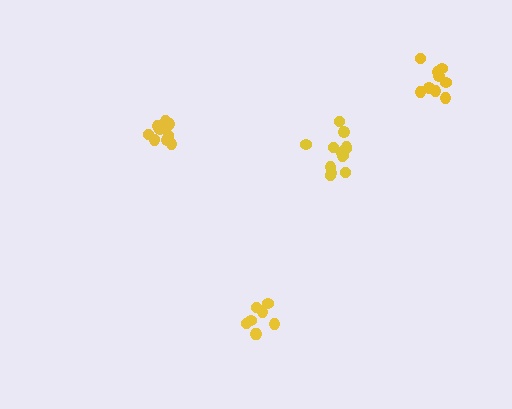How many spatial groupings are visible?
There are 4 spatial groupings.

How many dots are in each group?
Group 1: 8 dots, Group 2: 11 dots, Group 3: 9 dots, Group 4: 13 dots (41 total).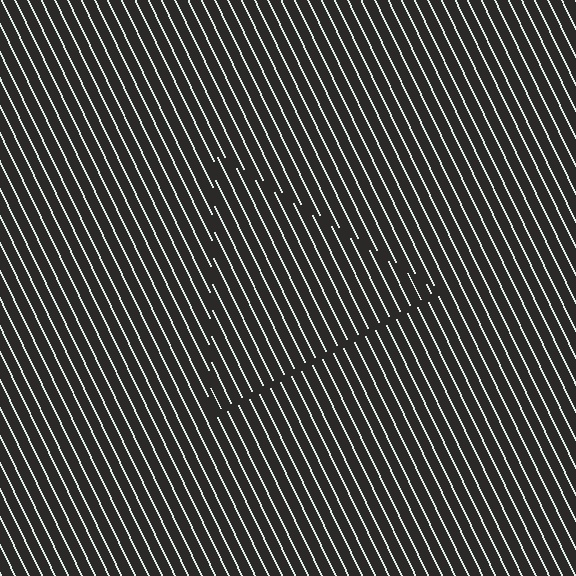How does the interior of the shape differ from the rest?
The interior of the shape contains the same grating, shifted by half a period — the contour is defined by the phase discontinuity where line-ends from the inner and outer gratings abut.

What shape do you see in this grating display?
An illusory triangle. The interior of the shape contains the same grating, shifted by half a period — the contour is defined by the phase discontinuity where line-ends from the inner and outer gratings abut.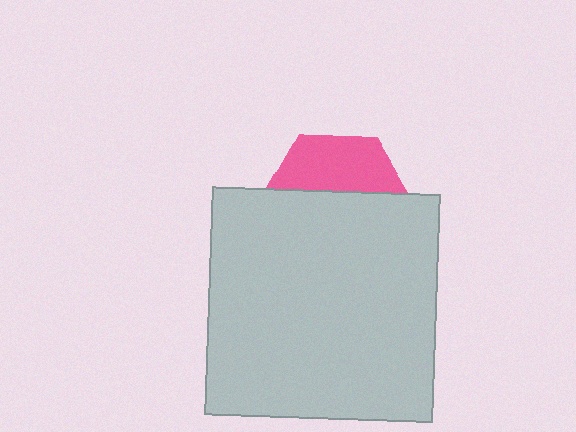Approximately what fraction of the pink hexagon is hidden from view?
Roughly 62% of the pink hexagon is hidden behind the light gray square.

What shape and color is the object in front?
The object in front is a light gray square.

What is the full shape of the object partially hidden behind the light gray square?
The partially hidden object is a pink hexagon.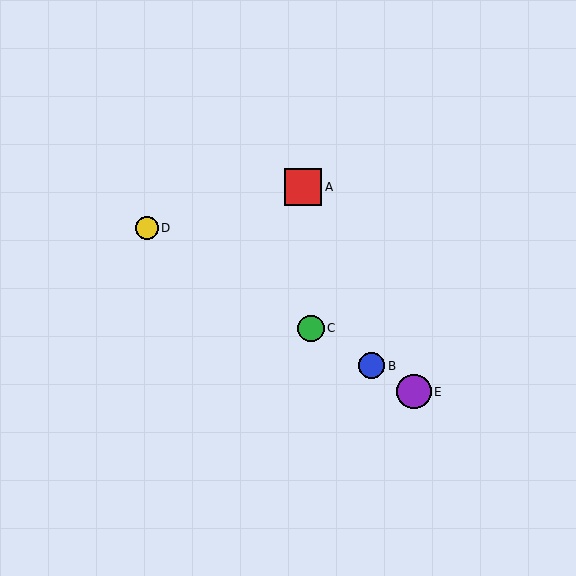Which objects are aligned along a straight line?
Objects B, C, D, E are aligned along a straight line.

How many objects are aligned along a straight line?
4 objects (B, C, D, E) are aligned along a straight line.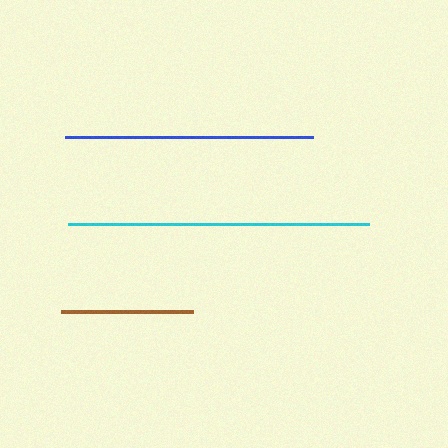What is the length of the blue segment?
The blue segment is approximately 248 pixels long.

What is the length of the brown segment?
The brown segment is approximately 132 pixels long.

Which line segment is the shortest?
The brown line is the shortest at approximately 132 pixels.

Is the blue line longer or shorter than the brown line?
The blue line is longer than the brown line.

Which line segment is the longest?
The cyan line is the longest at approximately 301 pixels.